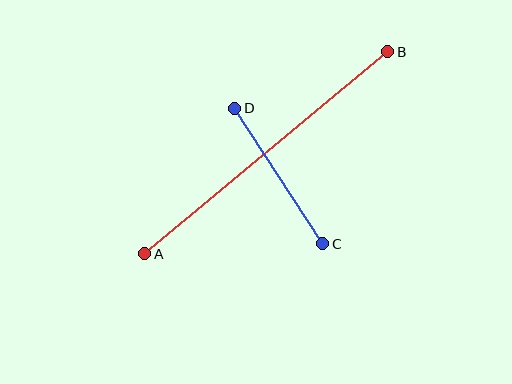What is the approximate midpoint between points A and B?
The midpoint is at approximately (266, 153) pixels.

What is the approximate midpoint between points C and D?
The midpoint is at approximately (279, 176) pixels.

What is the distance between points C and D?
The distance is approximately 161 pixels.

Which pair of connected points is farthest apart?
Points A and B are farthest apart.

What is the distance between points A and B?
The distance is approximately 316 pixels.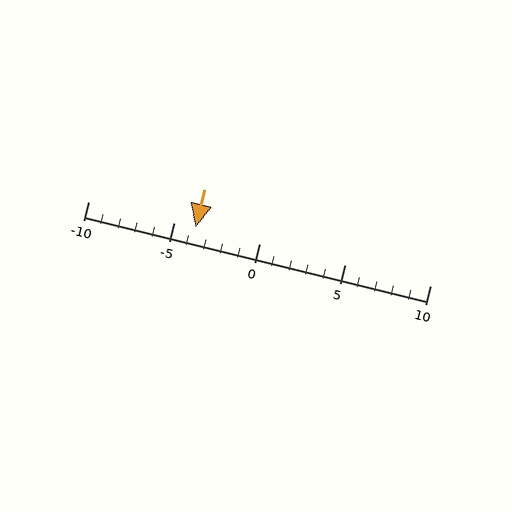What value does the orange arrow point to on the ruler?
The orange arrow points to approximately -4.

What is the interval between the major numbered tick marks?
The major tick marks are spaced 5 units apart.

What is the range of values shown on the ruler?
The ruler shows values from -10 to 10.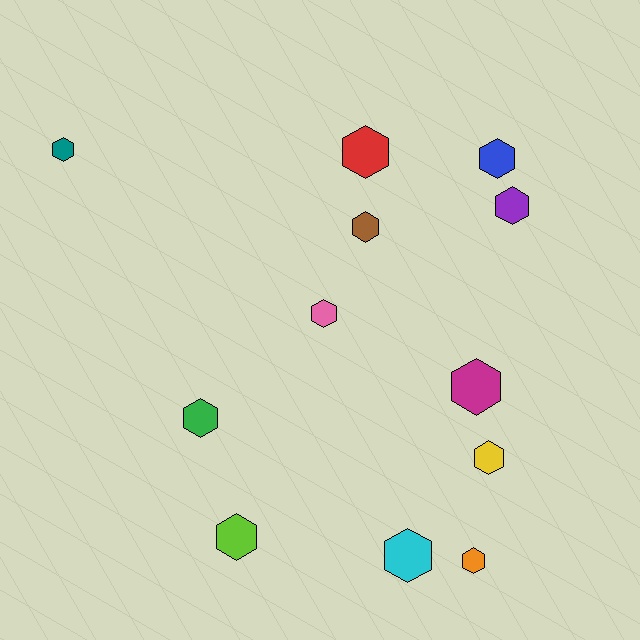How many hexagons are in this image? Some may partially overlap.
There are 12 hexagons.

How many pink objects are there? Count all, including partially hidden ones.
There is 1 pink object.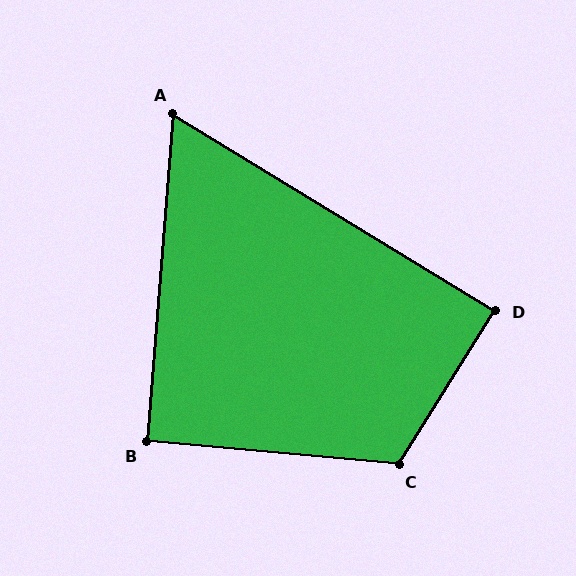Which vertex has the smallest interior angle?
A, at approximately 63 degrees.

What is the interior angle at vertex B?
Approximately 91 degrees (approximately right).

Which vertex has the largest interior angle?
C, at approximately 117 degrees.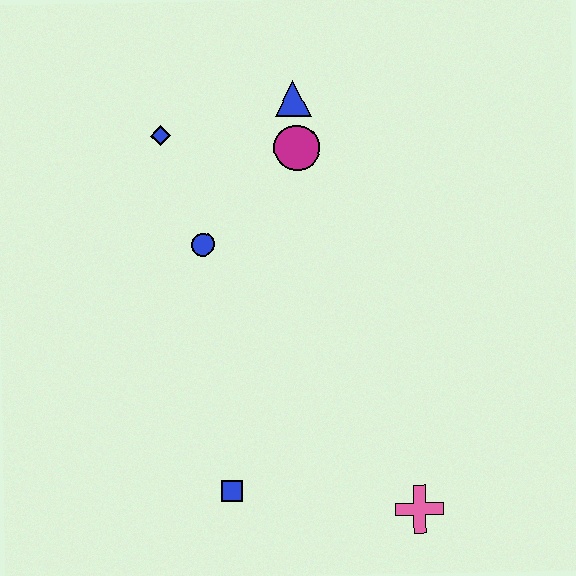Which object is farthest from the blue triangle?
The pink cross is farthest from the blue triangle.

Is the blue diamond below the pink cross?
No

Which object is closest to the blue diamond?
The blue circle is closest to the blue diamond.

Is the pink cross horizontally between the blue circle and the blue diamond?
No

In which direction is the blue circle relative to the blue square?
The blue circle is above the blue square.